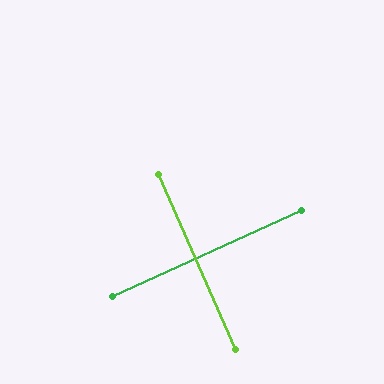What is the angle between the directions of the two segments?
Approximately 89 degrees.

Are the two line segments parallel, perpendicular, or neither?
Perpendicular — they meet at approximately 89°.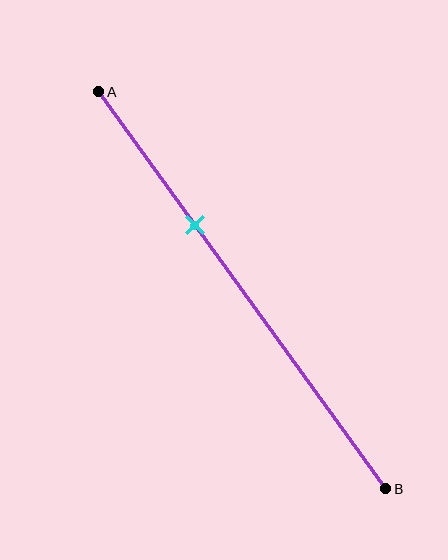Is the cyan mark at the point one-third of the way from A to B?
Yes, the mark is approximately at the one-third point.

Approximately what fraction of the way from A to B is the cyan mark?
The cyan mark is approximately 35% of the way from A to B.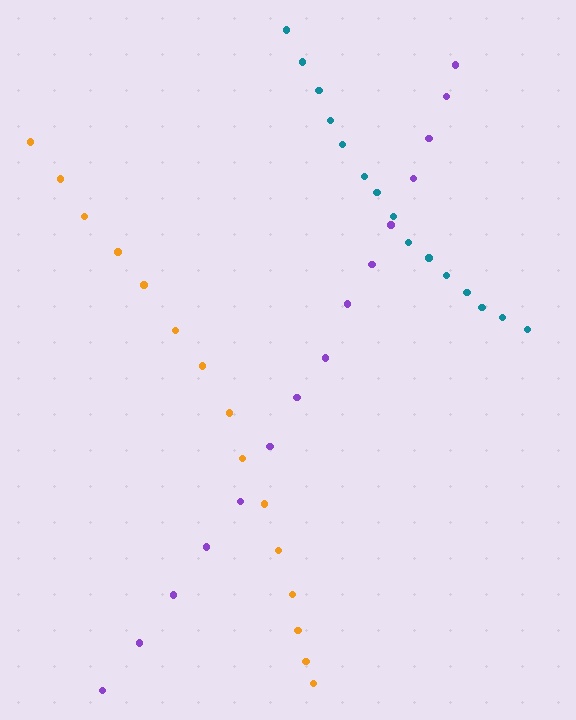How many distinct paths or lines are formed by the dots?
There are 3 distinct paths.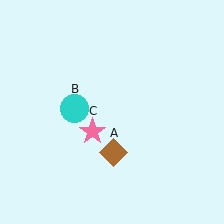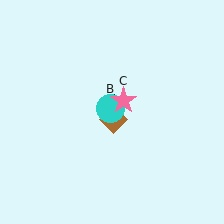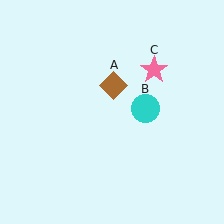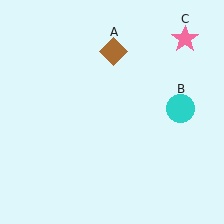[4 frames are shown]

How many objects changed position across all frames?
3 objects changed position: brown diamond (object A), cyan circle (object B), pink star (object C).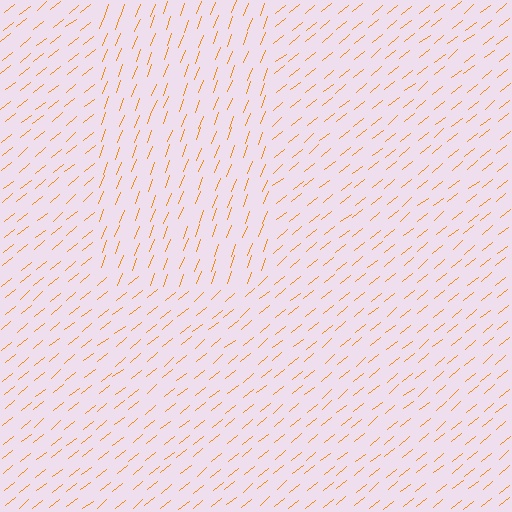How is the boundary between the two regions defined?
The boundary is defined purely by a change in line orientation (approximately 30 degrees difference). All lines are the same color and thickness.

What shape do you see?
I see a rectangle.